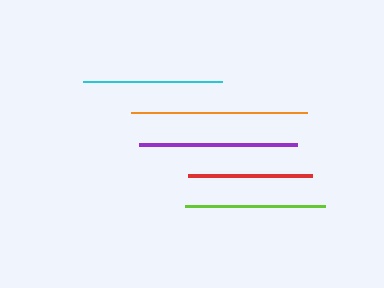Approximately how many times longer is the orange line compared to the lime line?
The orange line is approximately 1.3 times the length of the lime line.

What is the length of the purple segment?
The purple segment is approximately 158 pixels long.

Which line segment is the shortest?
The red line is the shortest at approximately 124 pixels.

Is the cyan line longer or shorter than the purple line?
The purple line is longer than the cyan line.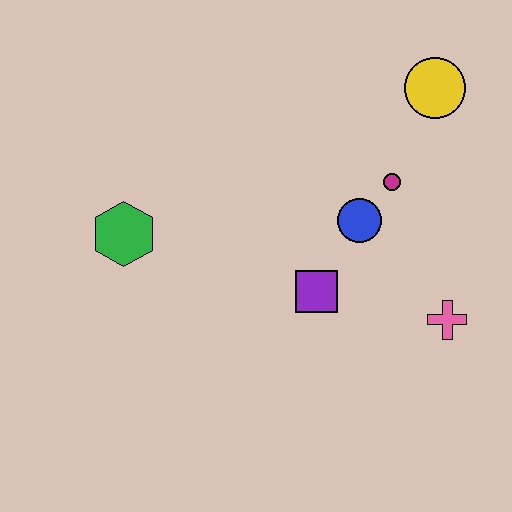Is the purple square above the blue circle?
No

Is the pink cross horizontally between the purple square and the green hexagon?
No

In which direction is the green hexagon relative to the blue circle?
The green hexagon is to the left of the blue circle.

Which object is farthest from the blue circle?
The green hexagon is farthest from the blue circle.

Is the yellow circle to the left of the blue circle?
No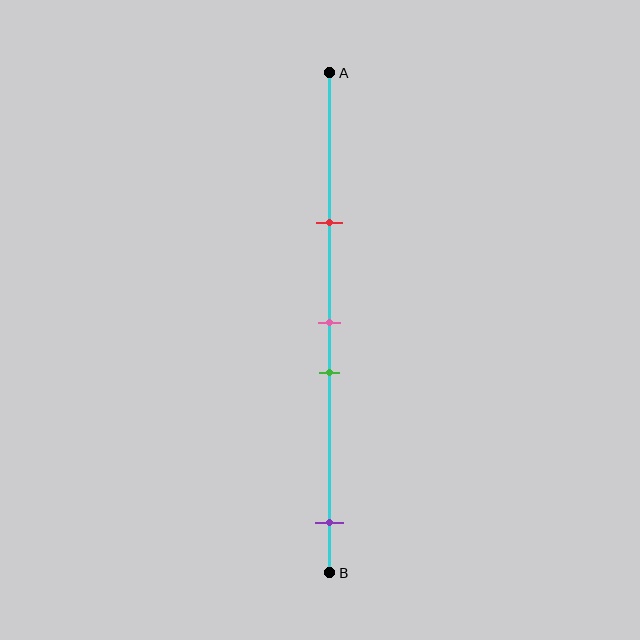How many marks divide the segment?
There are 4 marks dividing the segment.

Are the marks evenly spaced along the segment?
No, the marks are not evenly spaced.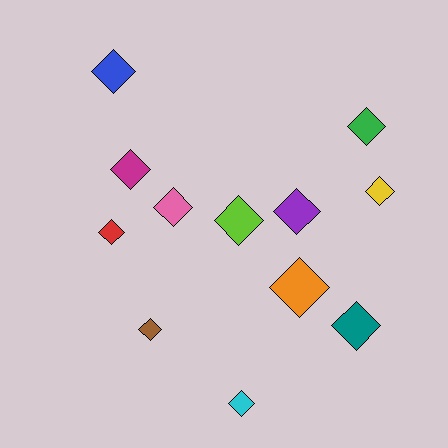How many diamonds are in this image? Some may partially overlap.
There are 12 diamonds.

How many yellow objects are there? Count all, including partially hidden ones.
There is 1 yellow object.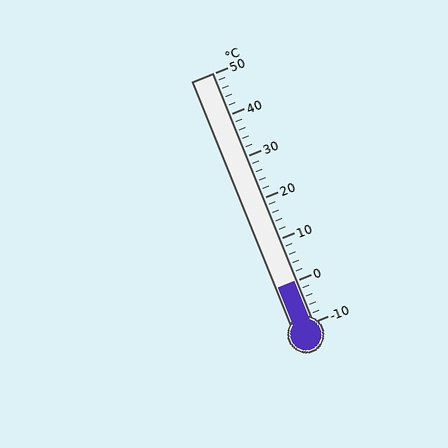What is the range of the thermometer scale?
The thermometer scale ranges from -10°C to 50°C.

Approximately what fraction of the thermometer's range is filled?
The thermometer is filled to approximately 15% of its range.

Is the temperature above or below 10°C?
The temperature is below 10°C.